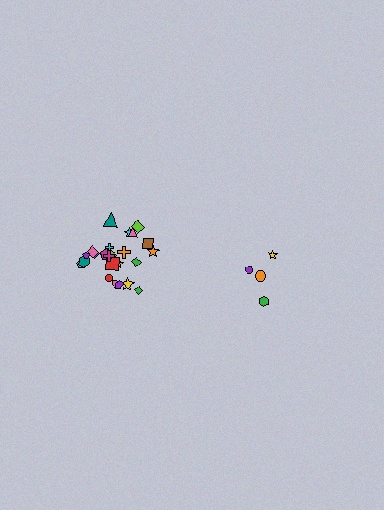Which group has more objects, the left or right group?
The left group.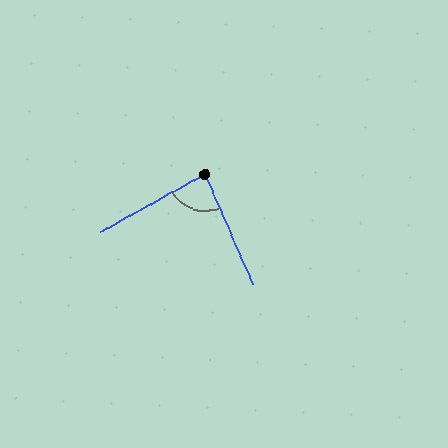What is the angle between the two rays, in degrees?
Approximately 84 degrees.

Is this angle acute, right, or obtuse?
It is acute.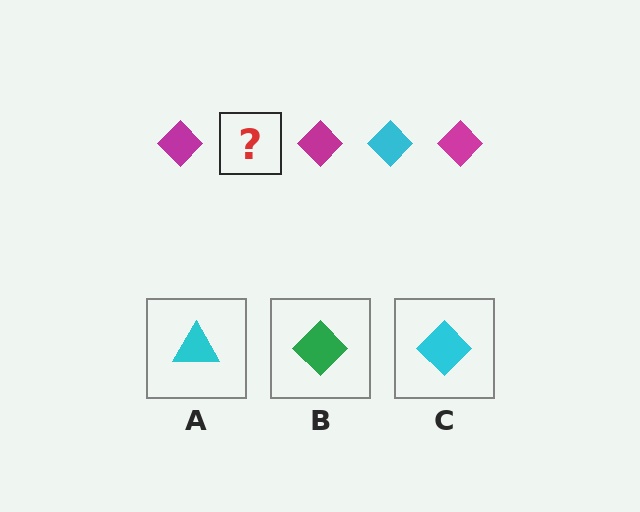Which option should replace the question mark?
Option C.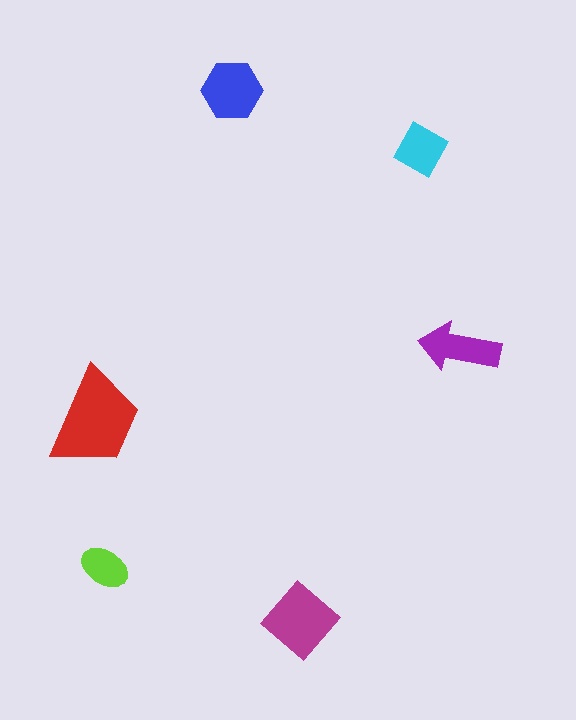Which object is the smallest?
The lime ellipse.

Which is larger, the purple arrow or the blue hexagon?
The blue hexagon.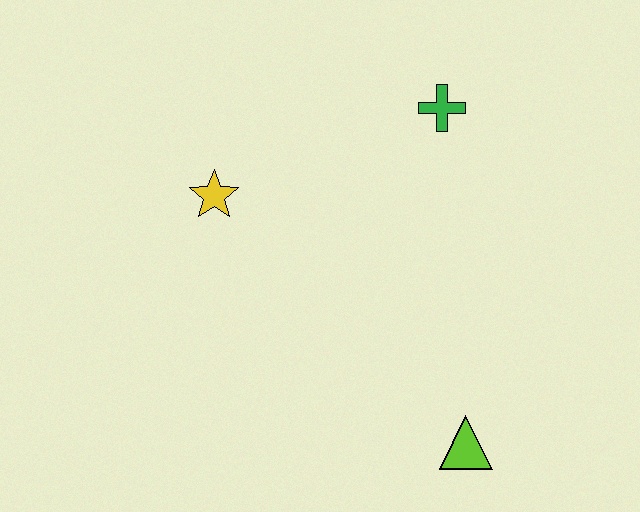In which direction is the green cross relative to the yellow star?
The green cross is to the right of the yellow star.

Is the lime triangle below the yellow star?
Yes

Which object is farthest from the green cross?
The lime triangle is farthest from the green cross.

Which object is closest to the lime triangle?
The green cross is closest to the lime triangle.